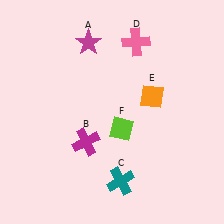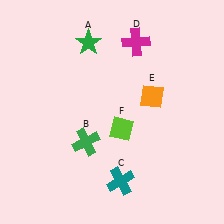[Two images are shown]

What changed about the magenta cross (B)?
In Image 1, B is magenta. In Image 2, it changed to green.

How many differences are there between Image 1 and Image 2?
There are 3 differences between the two images.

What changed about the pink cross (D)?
In Image 1, D is pink. In Image 2, it changed to magenta.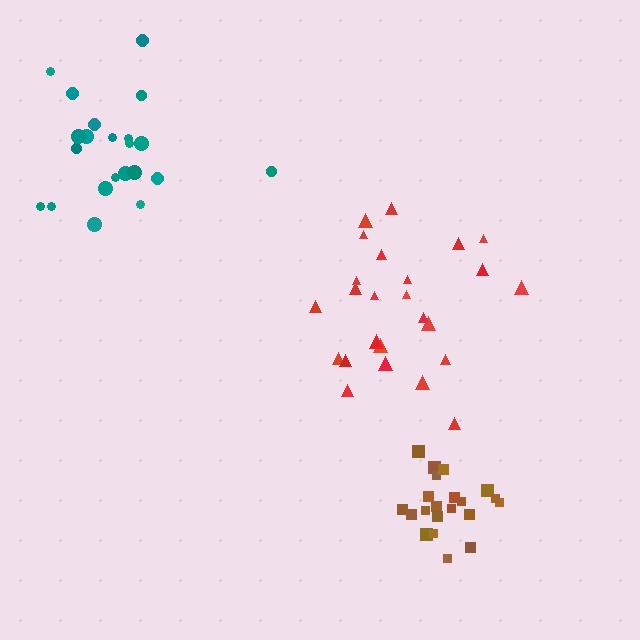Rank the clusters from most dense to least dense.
brown, teal, red.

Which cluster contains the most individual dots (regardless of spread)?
Red (25).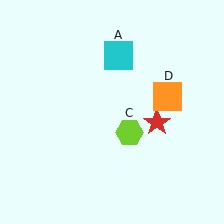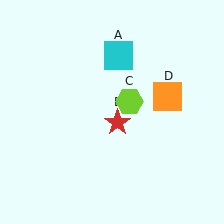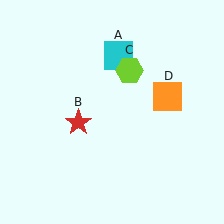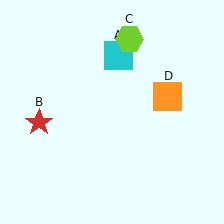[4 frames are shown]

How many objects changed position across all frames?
2 objects changed position: red star (object B), lime hexagon (object C).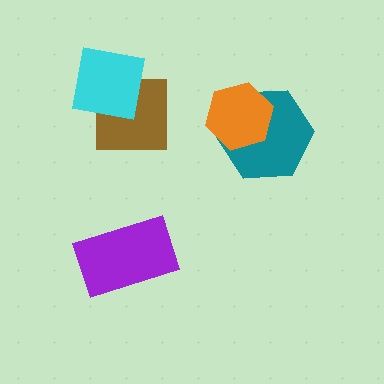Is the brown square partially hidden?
Yes, it is partially covered by another shape.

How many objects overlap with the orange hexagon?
1 object overlaps with the orange hexagon.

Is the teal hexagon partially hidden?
Yes, it is partially covered by another shape.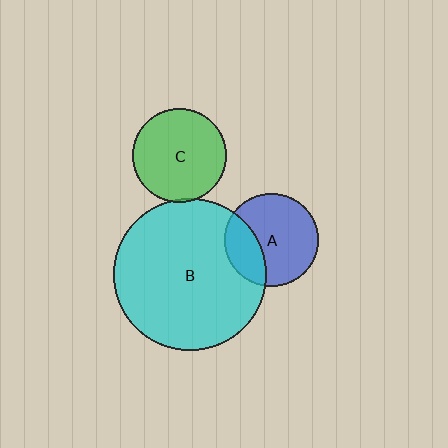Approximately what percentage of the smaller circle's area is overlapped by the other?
Approximately 5%.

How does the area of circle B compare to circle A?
Approximately 2.7 times.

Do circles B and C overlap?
Yes.